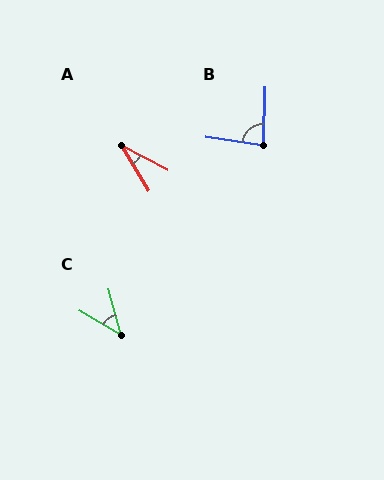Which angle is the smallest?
A, at approximately 31 degrees.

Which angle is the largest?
B, at approximately 83 degrees.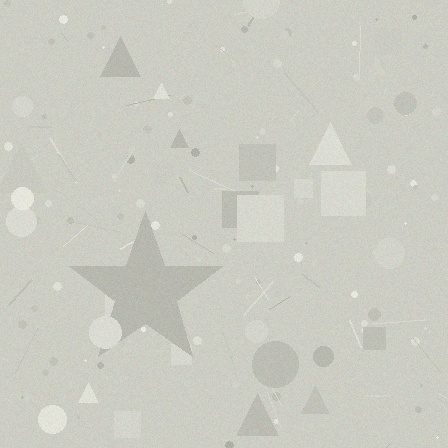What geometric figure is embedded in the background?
A star is embedded in the background.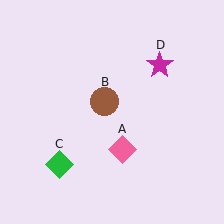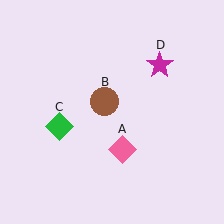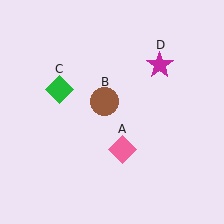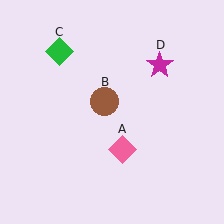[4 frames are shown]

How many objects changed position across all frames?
1 object changed position: green diamond (object C).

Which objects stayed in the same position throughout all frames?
Pink diamond (object A) and brown circle (object B) and magenta star (object D) remained stationary.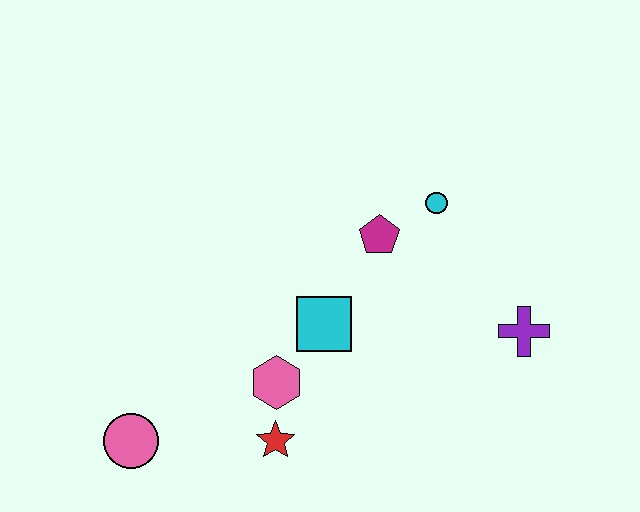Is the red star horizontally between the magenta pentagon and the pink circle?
Yes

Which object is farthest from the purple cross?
The pink circle is farthest from the purple cross.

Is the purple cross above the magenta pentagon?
No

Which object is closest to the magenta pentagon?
The cyan circle is closest to the magenta pentagon.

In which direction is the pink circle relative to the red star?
The pink circle is to the left of the red star.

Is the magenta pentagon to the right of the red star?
Yes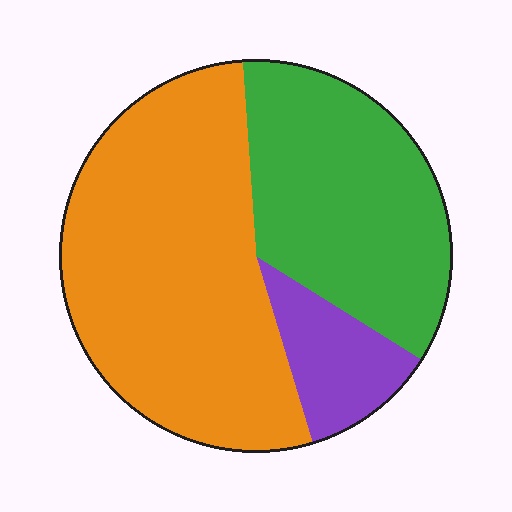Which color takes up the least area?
Purple, at roughly 10%.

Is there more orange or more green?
Orange.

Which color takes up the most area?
Orange, at roughly 55%.